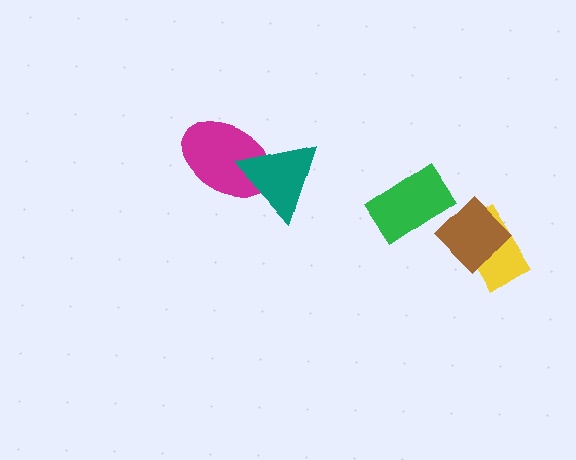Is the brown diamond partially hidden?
No, no other shape covers it.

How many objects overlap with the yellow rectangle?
1 object overlaps with the yellow rectangle.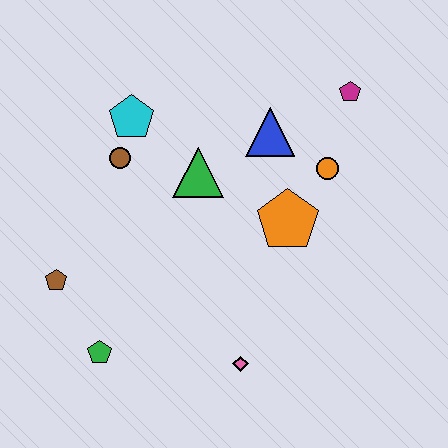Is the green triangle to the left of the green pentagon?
No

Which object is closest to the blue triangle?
The orange circle is closest to the blue triangle.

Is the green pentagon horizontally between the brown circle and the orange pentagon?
No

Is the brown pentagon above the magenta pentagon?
No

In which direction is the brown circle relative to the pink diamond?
The brown circle is above the pink diamond.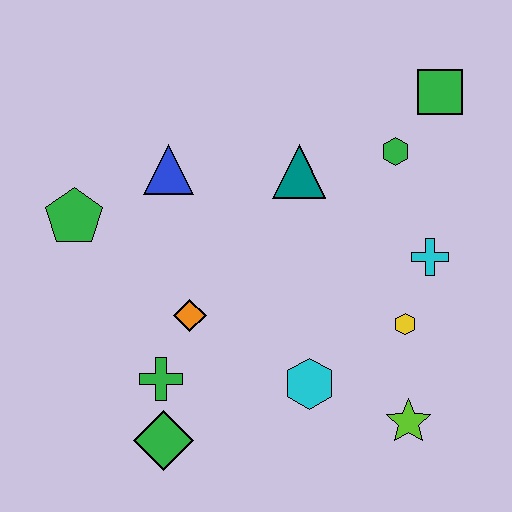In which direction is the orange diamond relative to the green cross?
The orange diamond is above the green cross.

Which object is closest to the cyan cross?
The yellow hexagon is closest to the cyan cross.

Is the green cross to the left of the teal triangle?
Yes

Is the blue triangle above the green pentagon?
Yes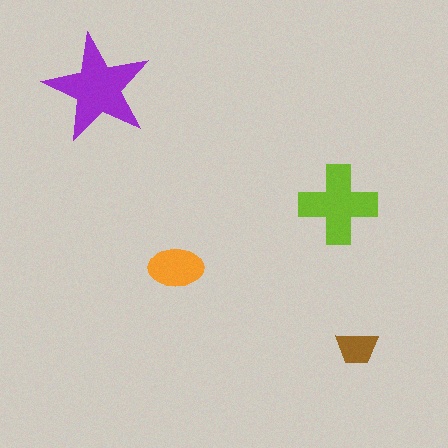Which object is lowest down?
The brown trapezoid is bottommost.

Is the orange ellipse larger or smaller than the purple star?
Smaller.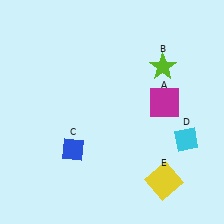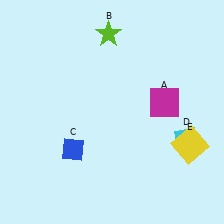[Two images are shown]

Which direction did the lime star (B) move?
The lime star (B) moved left.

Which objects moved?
The objects that moved are: the lime star (B), the yellow square (E).